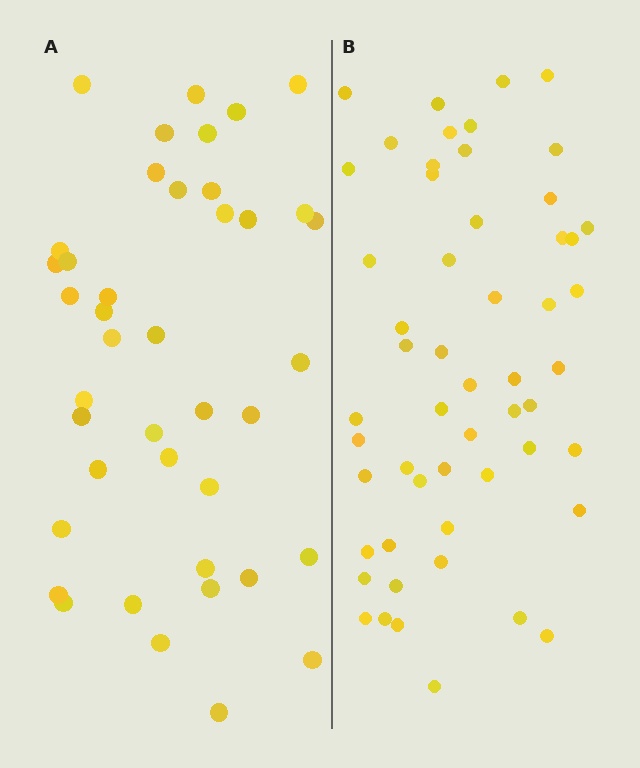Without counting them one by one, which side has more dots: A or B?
Region B (the right region) has more dots.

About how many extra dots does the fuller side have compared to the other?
Region B has approximately 15 more dots than region A.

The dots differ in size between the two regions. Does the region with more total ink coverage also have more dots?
No. Region A has more total ink coverage because its dots are larger, but region B actually contains more individual dots. Total area can be misleading — the number of items is what matters here.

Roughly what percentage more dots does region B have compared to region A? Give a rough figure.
About 30% more.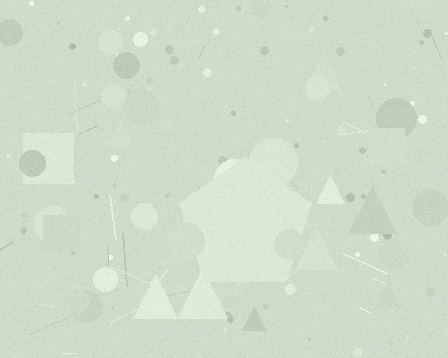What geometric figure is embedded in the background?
A pentagon is embedded in the background.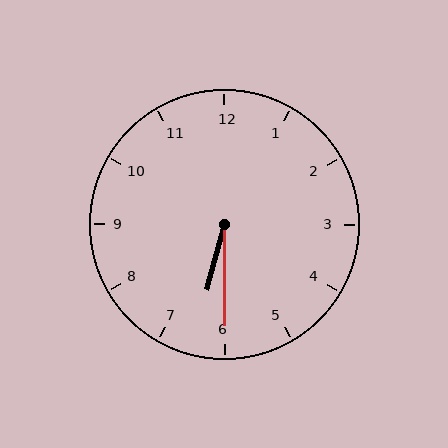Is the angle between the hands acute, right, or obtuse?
It is acute.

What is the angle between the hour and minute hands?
Approximately 15 degrees.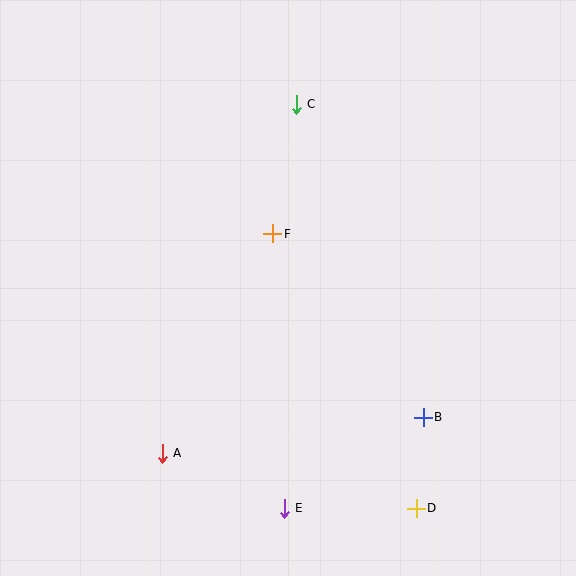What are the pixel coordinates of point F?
Point F is at (273, 234).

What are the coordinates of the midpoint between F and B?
The midpoint between F and B is at (348, 326).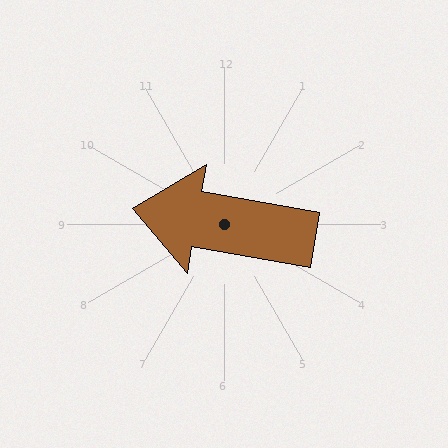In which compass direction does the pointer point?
West.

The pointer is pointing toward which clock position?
Roughly 9 o'clock.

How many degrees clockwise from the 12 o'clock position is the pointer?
Approximately 280 degrees.